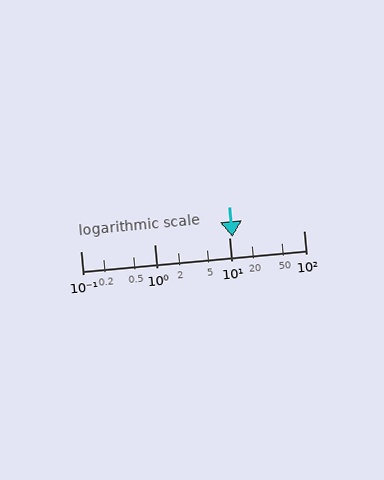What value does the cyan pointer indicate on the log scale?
The pointer indicates approximately 11.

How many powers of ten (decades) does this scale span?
The scale spans 3 decades, from 0.1 to 100.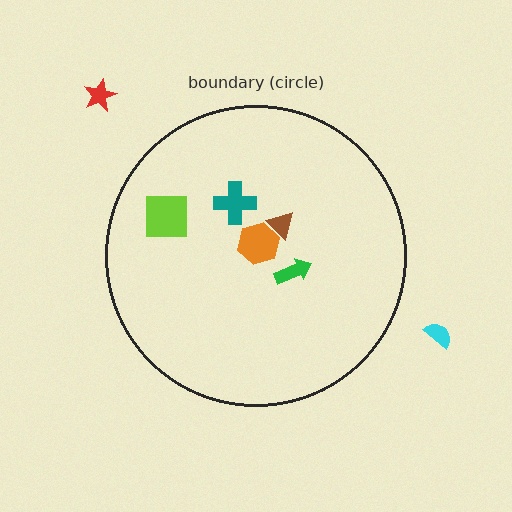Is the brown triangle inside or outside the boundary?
Inside.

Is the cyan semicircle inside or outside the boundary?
Outside.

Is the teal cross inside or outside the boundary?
Inside.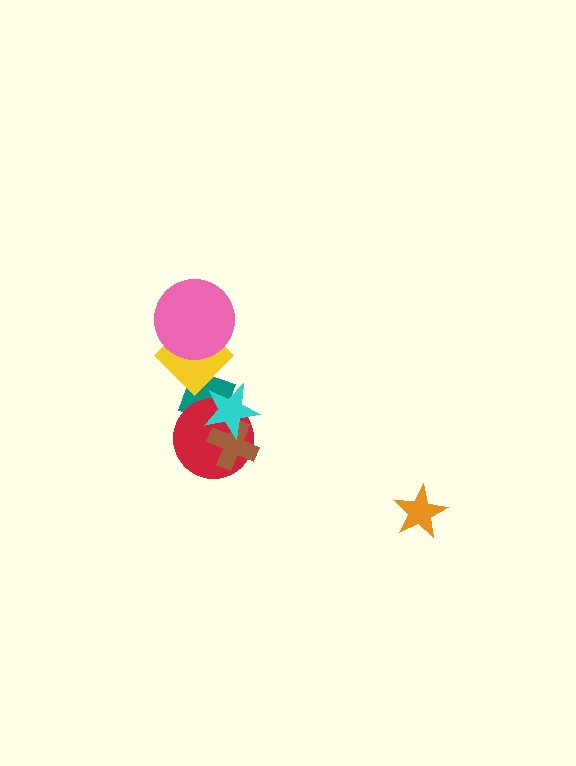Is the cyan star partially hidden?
No, no other shape covers it.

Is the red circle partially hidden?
Yes, it is partially covered by another shape.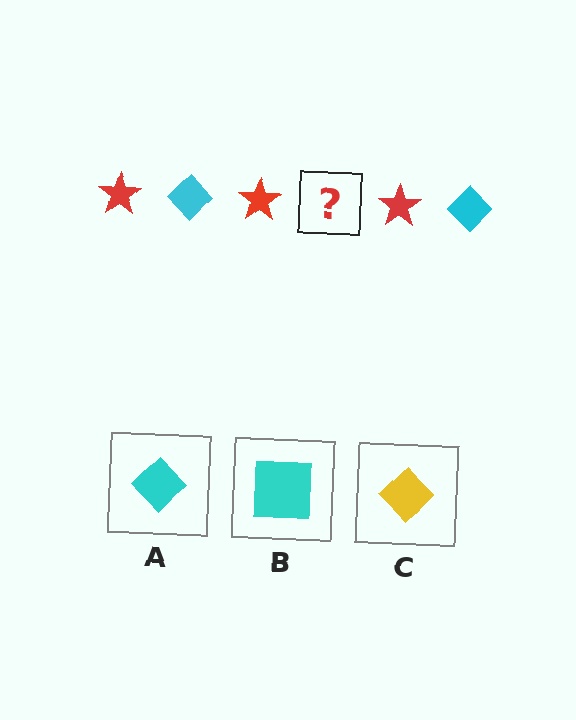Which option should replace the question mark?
Option A.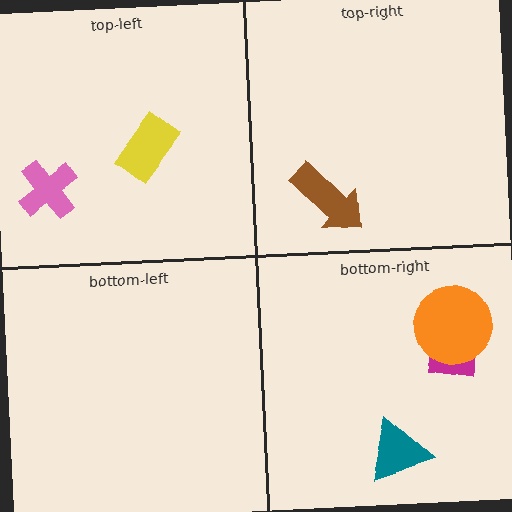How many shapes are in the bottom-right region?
3.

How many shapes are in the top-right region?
1.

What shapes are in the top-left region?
The yellow rectangle, the pink cross.